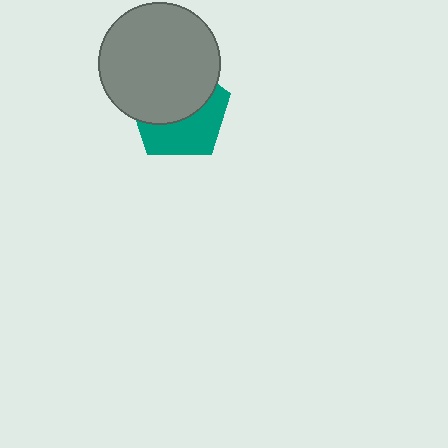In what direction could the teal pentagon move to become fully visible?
The teal pentagon could move down. That would shift it out from behind the gray circle entirely.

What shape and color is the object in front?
The object in front is a gray circle.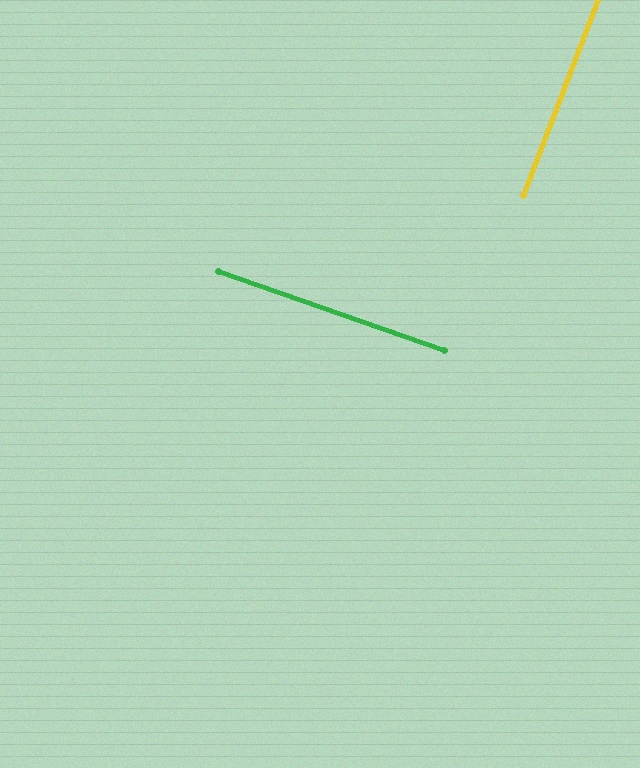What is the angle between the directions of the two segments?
Approximately 88 degrees.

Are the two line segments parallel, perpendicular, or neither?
Perpendicular — they meet at approximately 88°.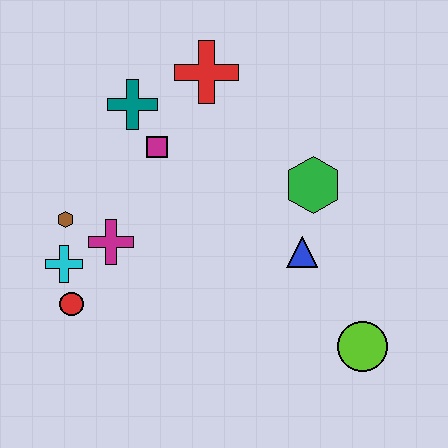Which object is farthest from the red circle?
The lime circle is farthest from the red circle.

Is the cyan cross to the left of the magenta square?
Yes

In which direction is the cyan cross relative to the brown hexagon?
The cyan cross is below the brown hexagon.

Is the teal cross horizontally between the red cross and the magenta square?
No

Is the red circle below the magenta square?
Yes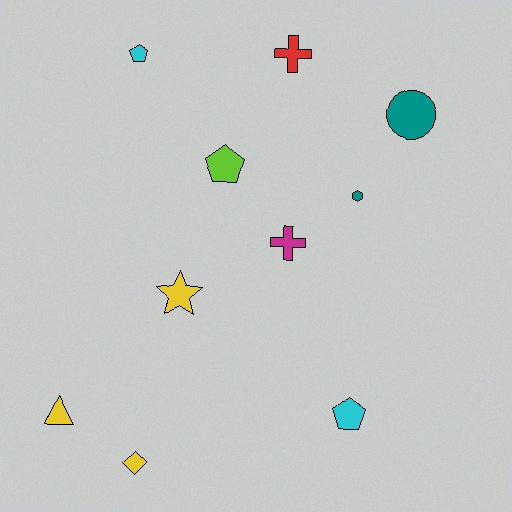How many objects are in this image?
There are 10 objects.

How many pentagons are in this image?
There are 3 pentagons.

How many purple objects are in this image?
There are no purple objects.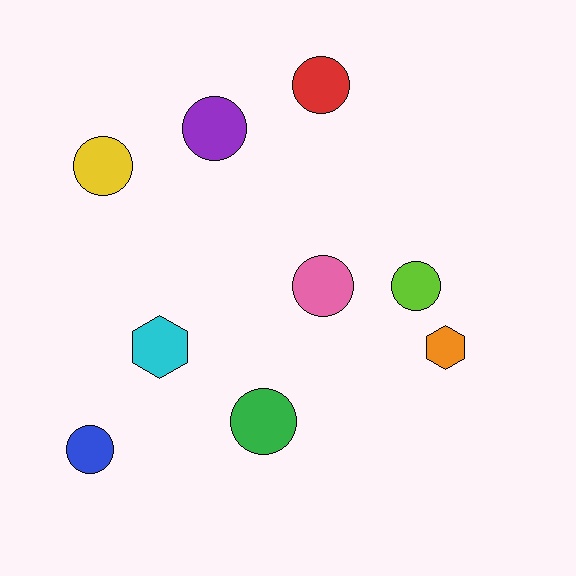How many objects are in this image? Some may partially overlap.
There are 9 objects.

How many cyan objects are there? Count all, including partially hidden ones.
There is 1 cyan object.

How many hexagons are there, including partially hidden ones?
There are 2 hexagons.